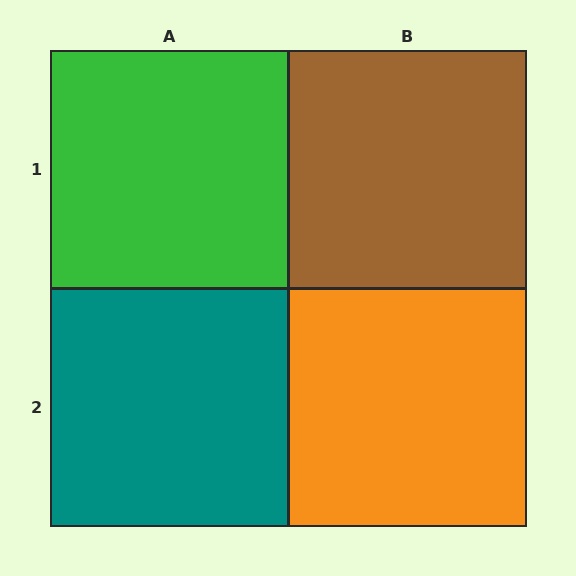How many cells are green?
1 cell is green.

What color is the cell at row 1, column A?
Green.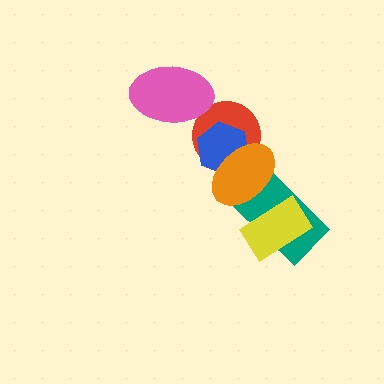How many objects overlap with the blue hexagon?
2 objects overlap with the blue hexagon.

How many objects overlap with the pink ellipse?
1 object overlaps with the pink ellipse.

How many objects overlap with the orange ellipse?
3 objects overlap with the orange ellipse.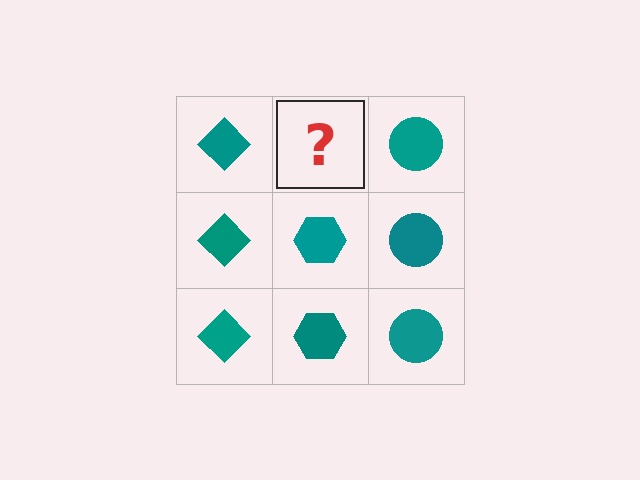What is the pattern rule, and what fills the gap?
The rule is that each column has a consistent shape. The gap should be filled with a teal hexagon.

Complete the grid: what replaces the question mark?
The question mark should be replaced with a teal hexagon.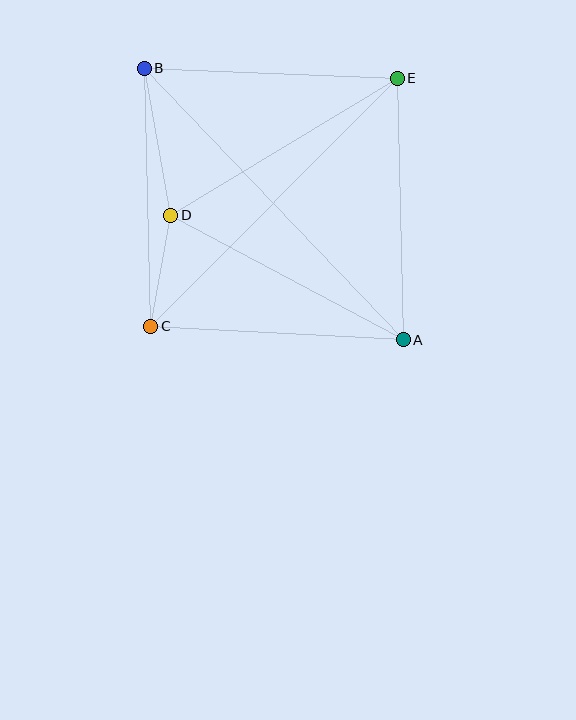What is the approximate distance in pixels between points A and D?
The distance between A and D is approximately 264 pixels.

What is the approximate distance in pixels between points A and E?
The distance between A and E is approximately 261 pixels.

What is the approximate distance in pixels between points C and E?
The distance between C and E is approximately 350 pixels.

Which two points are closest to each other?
Points C and D are closest to each other.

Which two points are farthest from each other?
Points A and B are farthest from each other.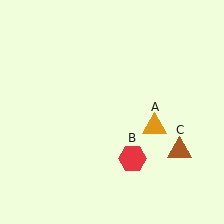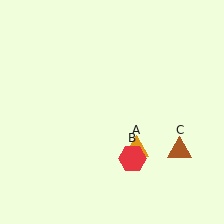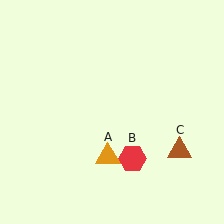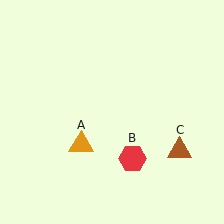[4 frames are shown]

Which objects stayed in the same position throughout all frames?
Red hexagon (object B) and brown triangle (object C) remained stationary.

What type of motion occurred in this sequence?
The orange triangle (object A) rotated clockwise around the center of the scene.